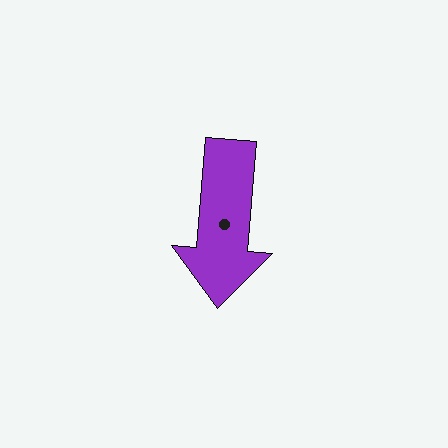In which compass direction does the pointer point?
South.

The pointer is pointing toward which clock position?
Roughly 6 o'clock.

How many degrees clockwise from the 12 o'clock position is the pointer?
Approximately 185 degrees.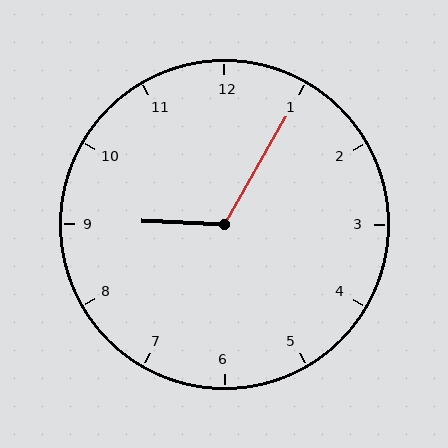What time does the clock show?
9:05.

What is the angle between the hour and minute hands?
Approximately 118 degrees.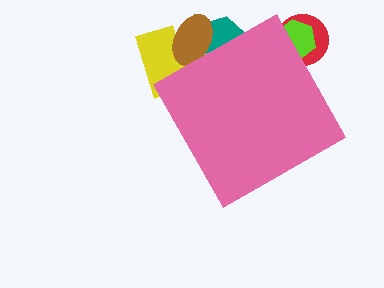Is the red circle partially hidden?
Yes, the red circle is partially hidden behind the pink diamond.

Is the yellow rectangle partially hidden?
Yes, the yellow rectangle is partially hidden behind the pink diamond.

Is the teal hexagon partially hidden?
Yes, the teal hexagon is partially hidden behind the pink diamond.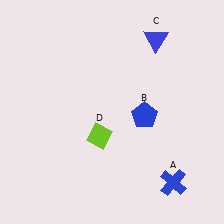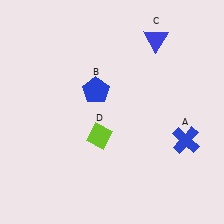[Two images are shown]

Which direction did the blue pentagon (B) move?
The blue pentagon (B) moved left.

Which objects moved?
The objects that moved are: the blue cross (A), the blue pentagon (B).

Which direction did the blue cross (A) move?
The blue cross (A) moved up.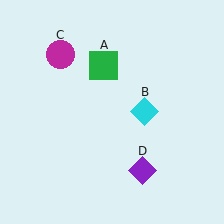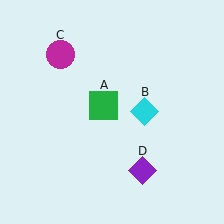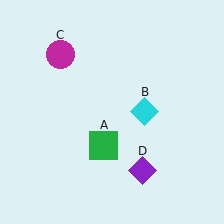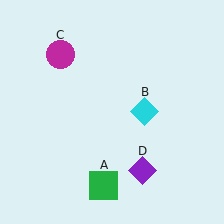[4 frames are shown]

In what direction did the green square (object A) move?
The green square (object A) moved down.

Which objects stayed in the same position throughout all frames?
Cyan diamond (object B) and magenta circle (object C) and purple diamond (object D) remained stationary.